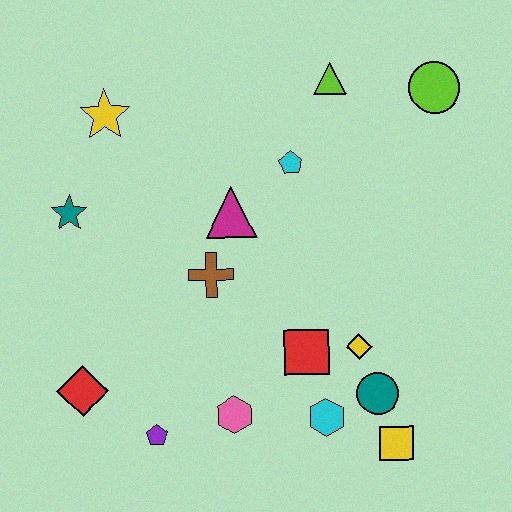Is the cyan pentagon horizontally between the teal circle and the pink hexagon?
Yes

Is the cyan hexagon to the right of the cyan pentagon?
Yes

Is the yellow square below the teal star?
Yes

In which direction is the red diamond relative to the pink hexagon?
The red diamond is to the left of the pink hexagon.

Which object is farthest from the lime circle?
The red diamond is farthest from the lime circle.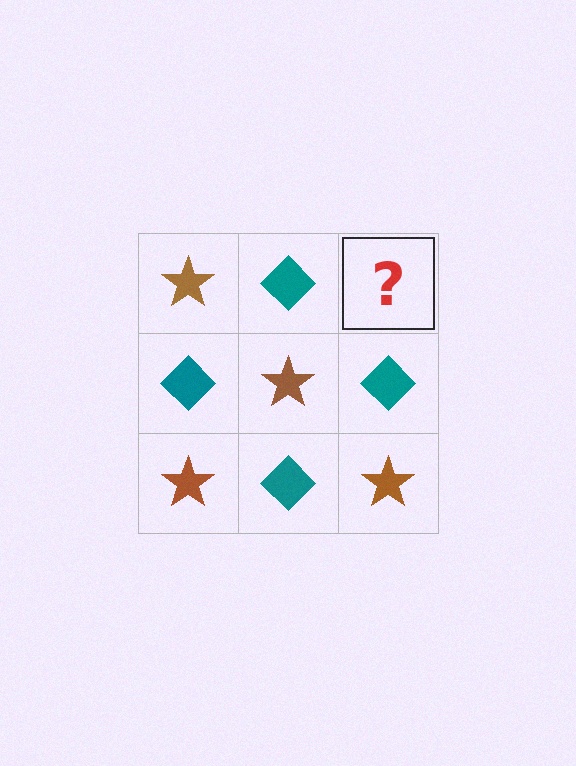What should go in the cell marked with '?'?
The missing cell should contain a brown star.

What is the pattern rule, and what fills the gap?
The rule is that it alternates brown star and teal diamond in a checkerboard pattern. The gap should be filled with a brown star.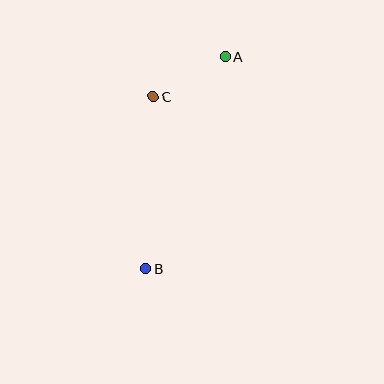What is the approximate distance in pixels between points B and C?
The distance between B and C is approximately 172 pixels.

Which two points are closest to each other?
Points A and C are closest to each other.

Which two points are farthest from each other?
Points A and B are farthest from each other.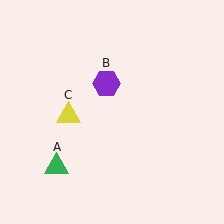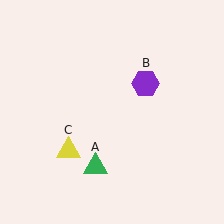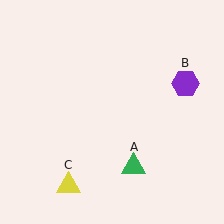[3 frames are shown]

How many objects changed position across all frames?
3 objects changed position: green triangle (object A), purple hexagon (object B), yellow triangle (object C).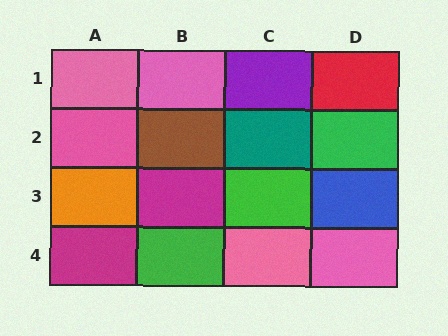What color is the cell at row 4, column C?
Pink.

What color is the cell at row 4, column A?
Magenta.